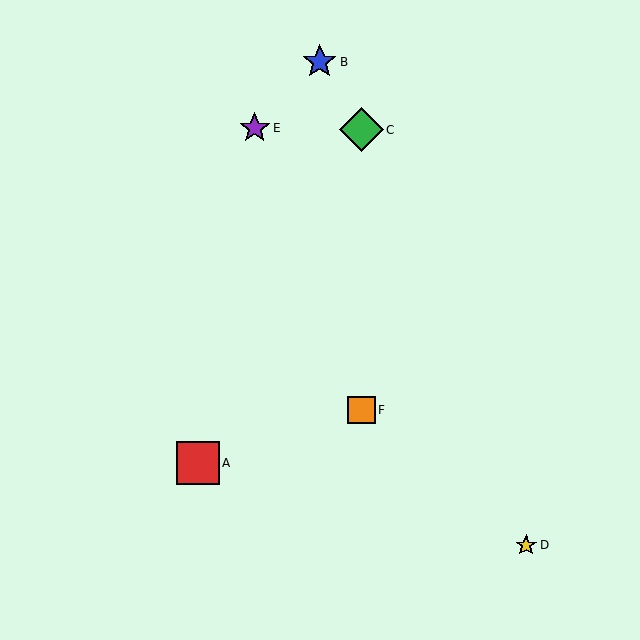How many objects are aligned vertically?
2 objects (C, F) are aligned vertically.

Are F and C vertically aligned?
Yes, both are at x≈362.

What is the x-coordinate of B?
Object B is at x≈320.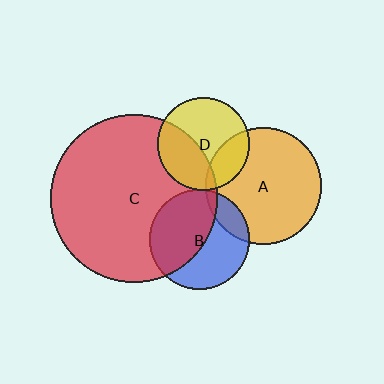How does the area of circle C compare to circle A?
Approximately 2.1 times.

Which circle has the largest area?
Circle C (red).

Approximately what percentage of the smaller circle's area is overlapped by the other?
Approximately 50%.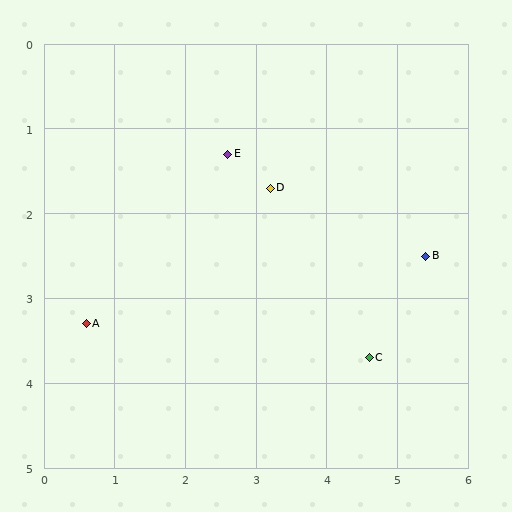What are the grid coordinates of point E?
Point E is at approximately (2.6, 1.3).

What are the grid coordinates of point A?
Point A is at approximately (0.6, 3.3).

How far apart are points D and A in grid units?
Points D and A are about 3.1 grid units apart.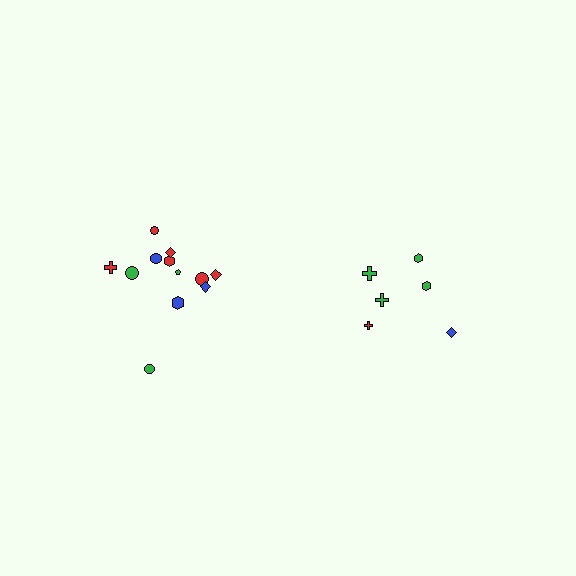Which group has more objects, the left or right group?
The left group.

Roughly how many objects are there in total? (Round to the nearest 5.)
Roughly 20 objects in total.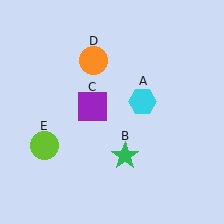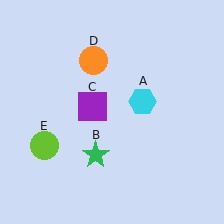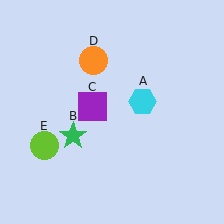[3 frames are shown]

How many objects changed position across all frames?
1 object changed position: green star (object B).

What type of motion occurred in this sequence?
The green star (object B) rotated clockwise around the center of the scene.